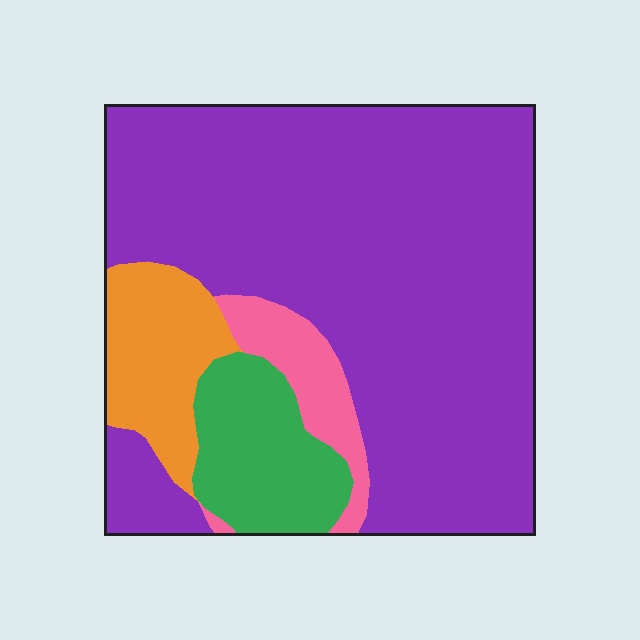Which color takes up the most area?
Purple, at roughly 70%.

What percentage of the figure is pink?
Pink covers about 5% of the figure.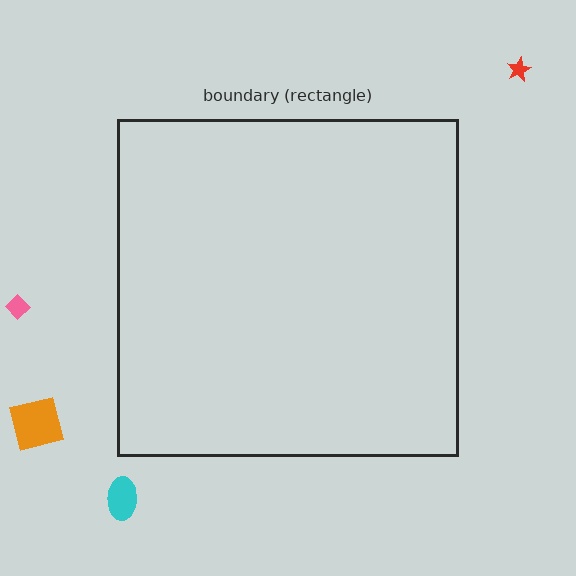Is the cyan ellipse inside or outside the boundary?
Outside.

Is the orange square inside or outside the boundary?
Outside.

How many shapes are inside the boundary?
0 inside, 4 outside.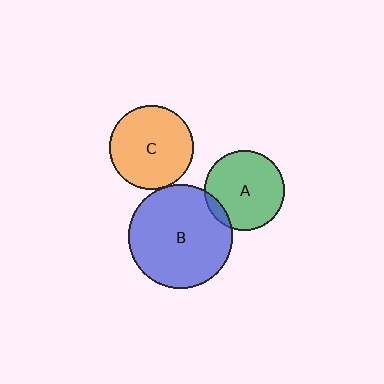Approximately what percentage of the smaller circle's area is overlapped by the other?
Approximately 10%.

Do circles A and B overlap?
Yes.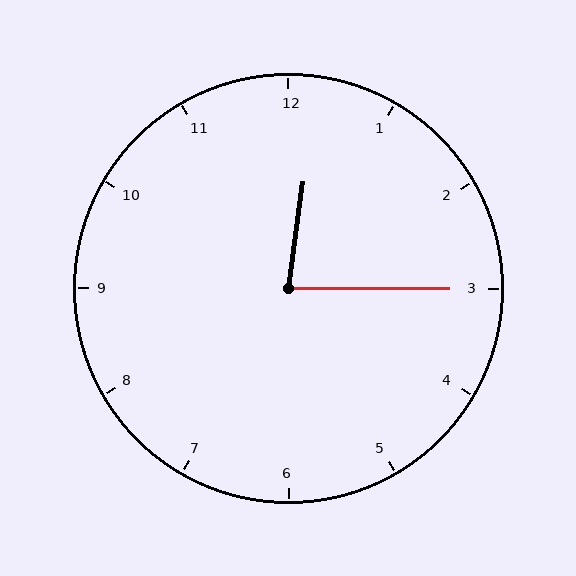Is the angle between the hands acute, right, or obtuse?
It is acute.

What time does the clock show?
12:15.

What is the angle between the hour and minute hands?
Approximately 82 degrees.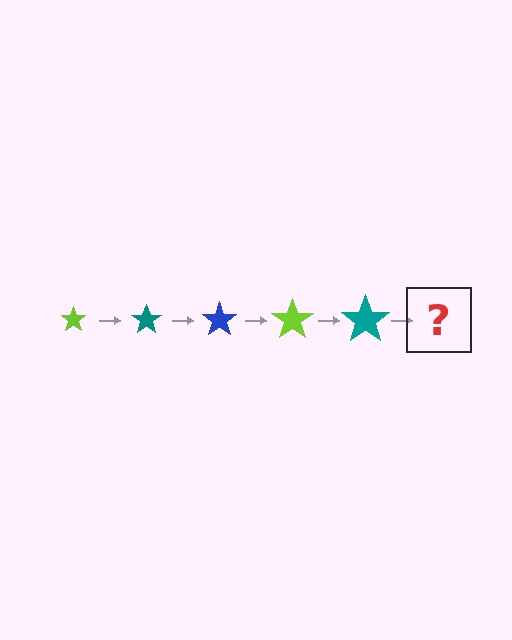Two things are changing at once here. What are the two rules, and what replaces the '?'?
The two rules are that the star grows larger each step and the color cycles through lime, teal, and blue. The '?' should be a blue star, larger than the previous one.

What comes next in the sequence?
The next element should be a blue star, larger than the previous one.